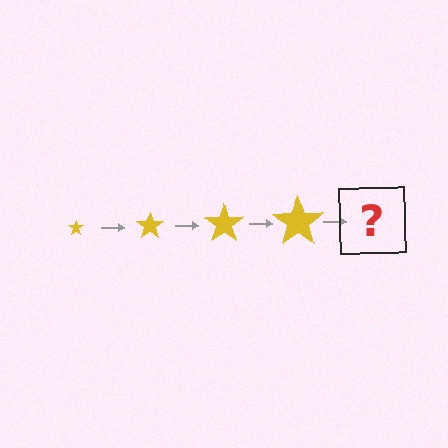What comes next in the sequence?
The next element should be a yellow star, larger than the previous one.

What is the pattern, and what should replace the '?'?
The pattern is that the star gets progressively larger each step. The '?' should be a yellow star, larger than the previous one.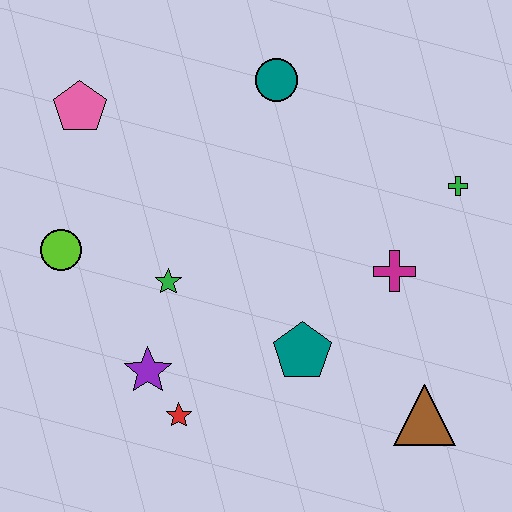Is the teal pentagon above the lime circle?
No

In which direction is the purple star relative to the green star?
The purple star is below the green star.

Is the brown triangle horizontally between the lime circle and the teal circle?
No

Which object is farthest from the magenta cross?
The pink pentagon is farthest from the magenta cross.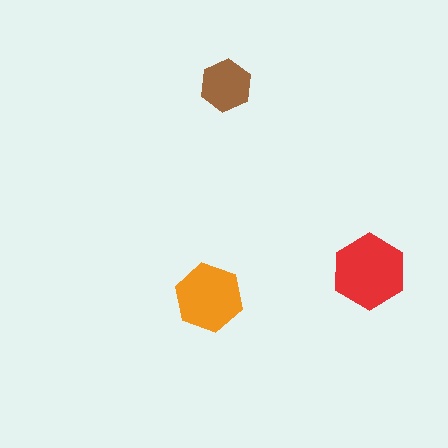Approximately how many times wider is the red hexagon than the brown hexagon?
About 1.5 times wider.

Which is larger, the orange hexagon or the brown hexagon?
The orange one.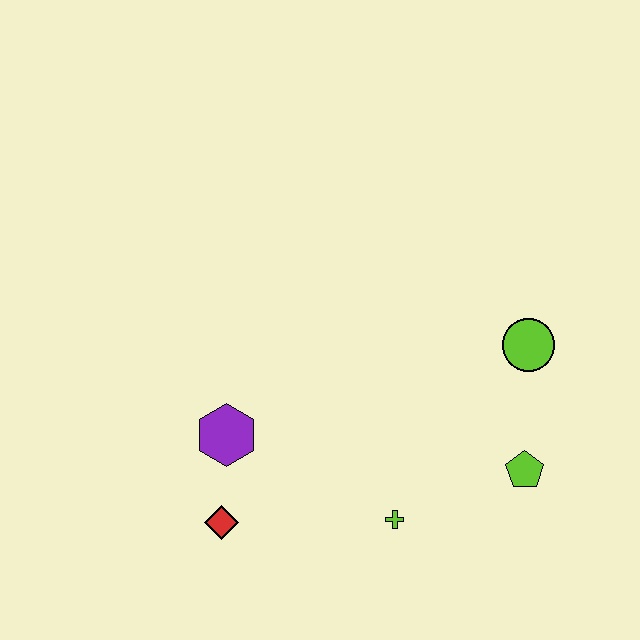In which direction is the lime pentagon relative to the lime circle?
The lime pentagon is below the lime circle.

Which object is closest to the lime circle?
The lime pentagon is closest to the lime circle.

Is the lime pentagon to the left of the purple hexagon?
No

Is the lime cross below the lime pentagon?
Yes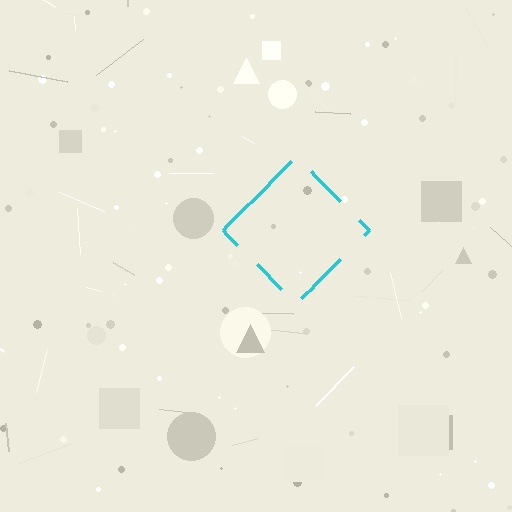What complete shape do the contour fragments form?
The contour fragments form a diamond.